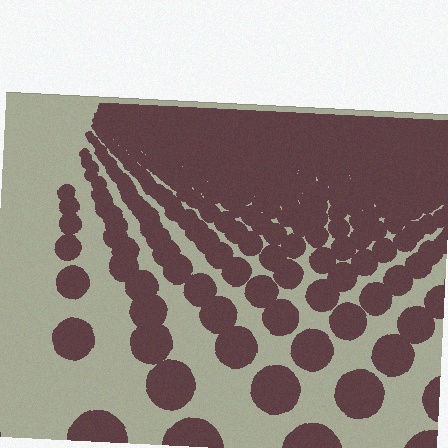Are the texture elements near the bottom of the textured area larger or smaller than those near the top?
Larger. Near the bottom, elements are closer to the viewer and appear at a bigger on-screen size.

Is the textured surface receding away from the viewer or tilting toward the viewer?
The surface is receding away from the viewer. Texture elements get smaller and denser toward the top.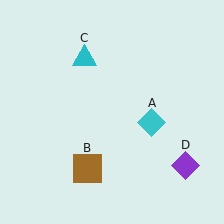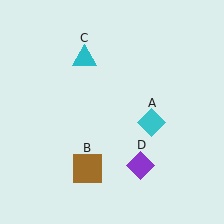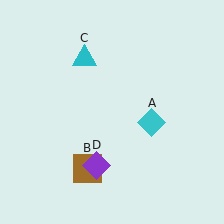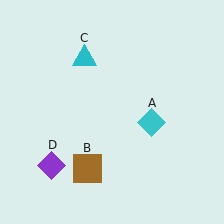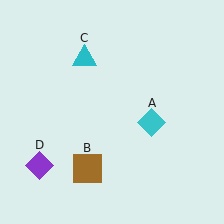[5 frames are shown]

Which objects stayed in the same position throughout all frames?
Cyan diamond (object A) and brown square (object B) and cyan triangle (object C) remained stationary.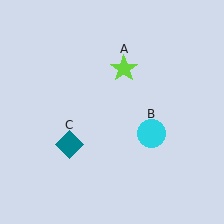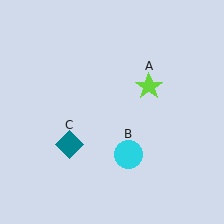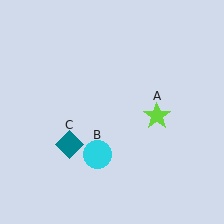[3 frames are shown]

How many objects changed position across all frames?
2 objects changed position: lime star (object A), cyan circle (object B).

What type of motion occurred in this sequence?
The lime star (object A), cyan circle (object B) rotated clockwise around the center of the scene.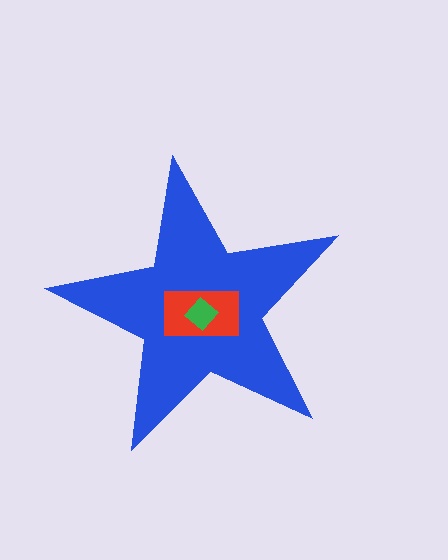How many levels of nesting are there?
3.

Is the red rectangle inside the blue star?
Yes.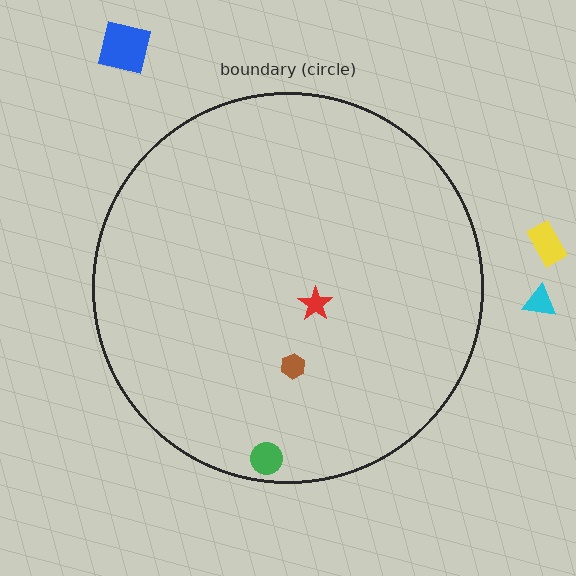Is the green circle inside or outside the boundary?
Inside.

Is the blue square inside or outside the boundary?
Outside.